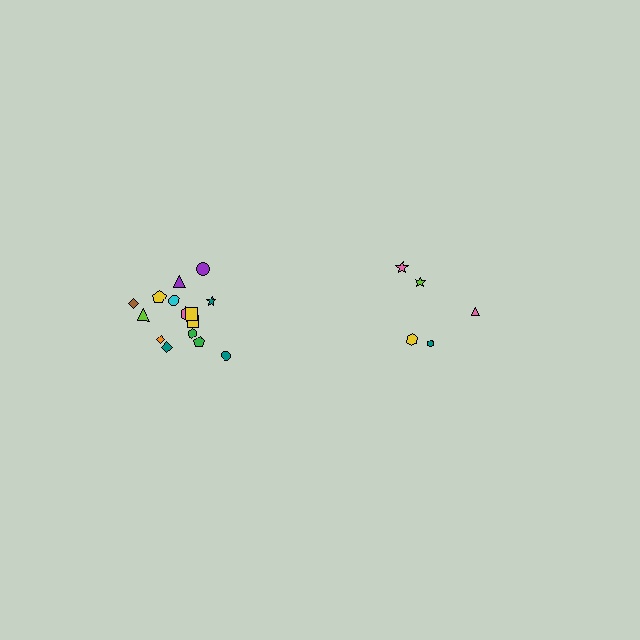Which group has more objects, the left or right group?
The left group.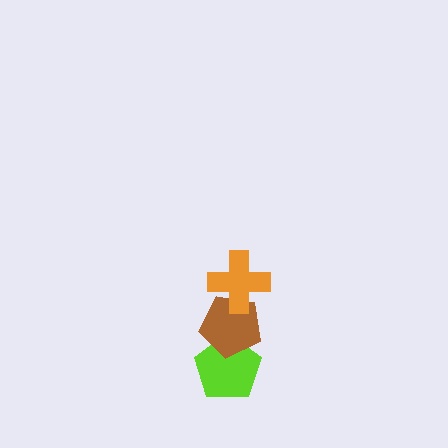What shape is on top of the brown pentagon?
The orange cross is on top of the brown pentagon.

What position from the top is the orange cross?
The orange cross is 1st from the top.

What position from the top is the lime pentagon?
The lime pentagon is 3rd from the top.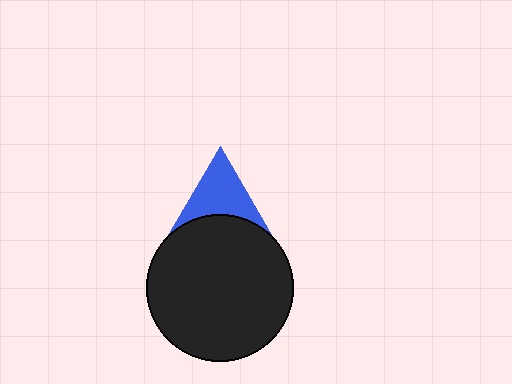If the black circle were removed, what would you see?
You would see the complete blue triangle.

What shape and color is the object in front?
The object in front is a black circle.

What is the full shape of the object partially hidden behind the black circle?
The partially hidden object is a blue triangle.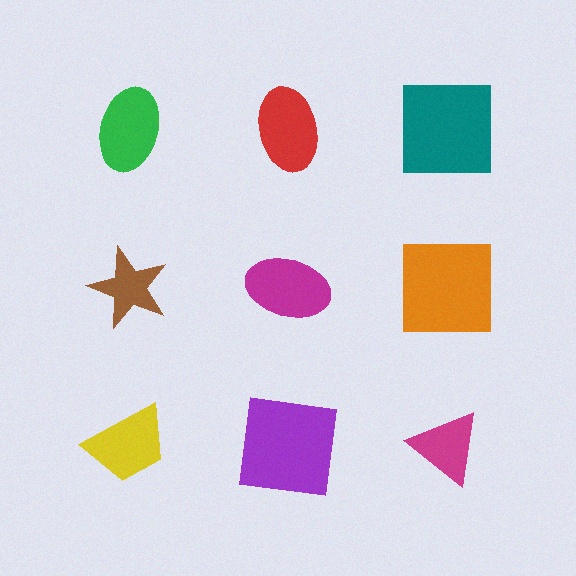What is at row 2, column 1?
A brown star.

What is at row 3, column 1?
A yellow trapezoid.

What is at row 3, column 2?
A purple square.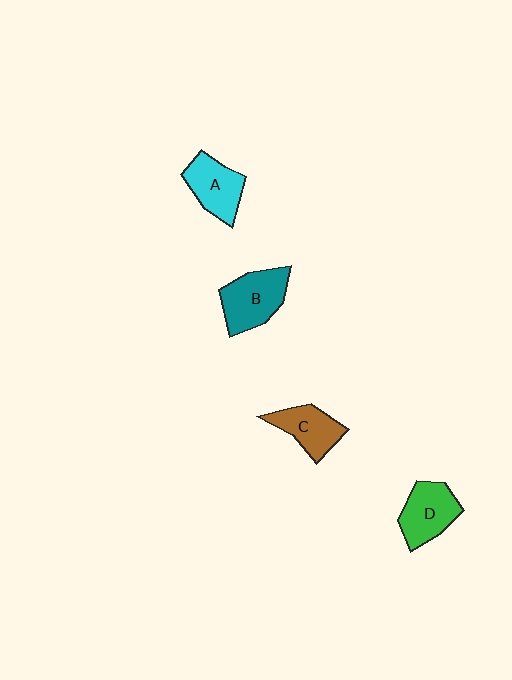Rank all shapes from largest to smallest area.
From largest to smallest: B (teal), D (green), A (cyan), C (brown).